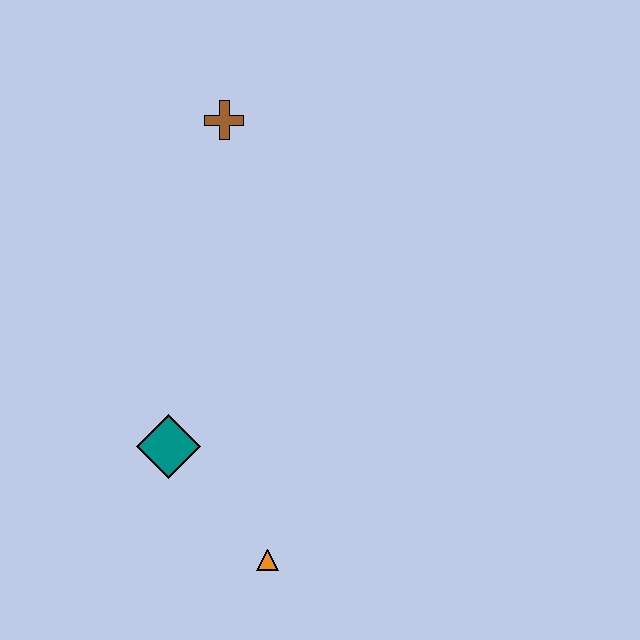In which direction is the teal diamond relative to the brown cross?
The teal diamond is below the brown cross.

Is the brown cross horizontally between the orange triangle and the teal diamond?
Yes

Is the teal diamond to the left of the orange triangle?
Yes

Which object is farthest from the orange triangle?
The brown cross is farthest from the orange triangle.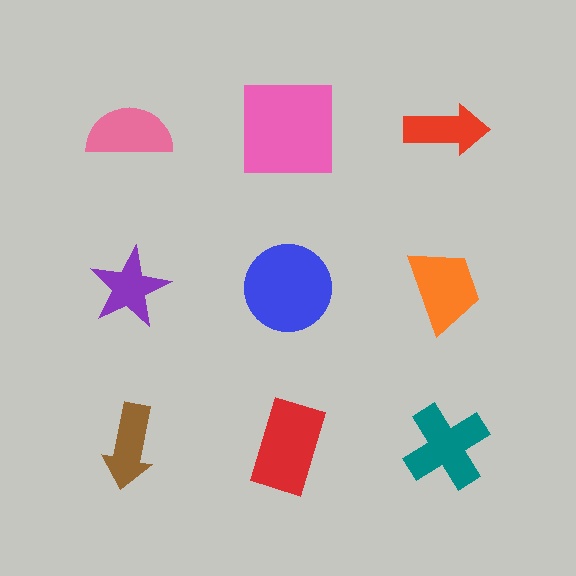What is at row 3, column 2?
A red rectangle.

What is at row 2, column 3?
An orange trapezoid.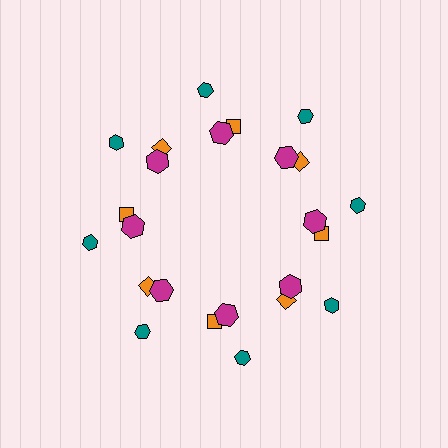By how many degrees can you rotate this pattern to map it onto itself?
The pattern maps onto itself every 45 degrees of rotation.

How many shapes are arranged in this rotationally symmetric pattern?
There are 24 shapes, arranged in 8 groups of 3.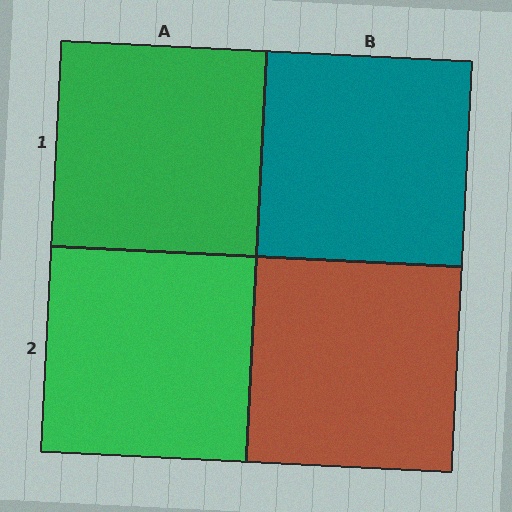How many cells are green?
2 cells are green.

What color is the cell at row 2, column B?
Brown.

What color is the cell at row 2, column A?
Green.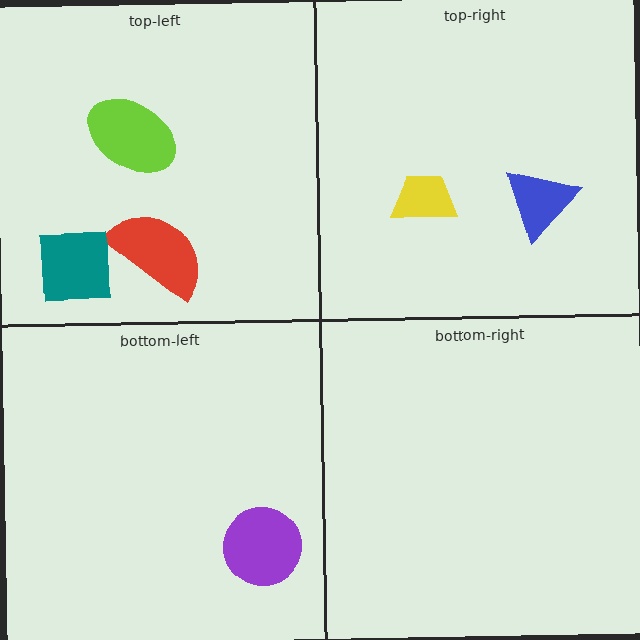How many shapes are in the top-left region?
3.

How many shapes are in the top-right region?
2.